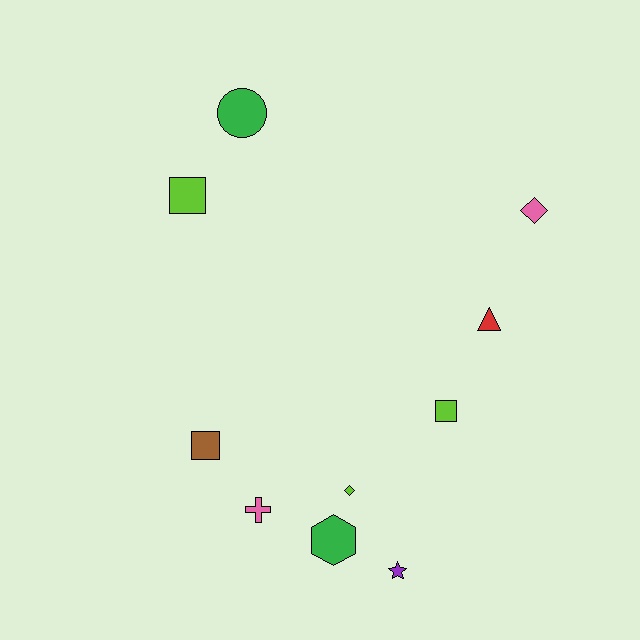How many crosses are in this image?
There is 1 cross.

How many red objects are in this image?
There is 1 red object.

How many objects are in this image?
There are 10 objects.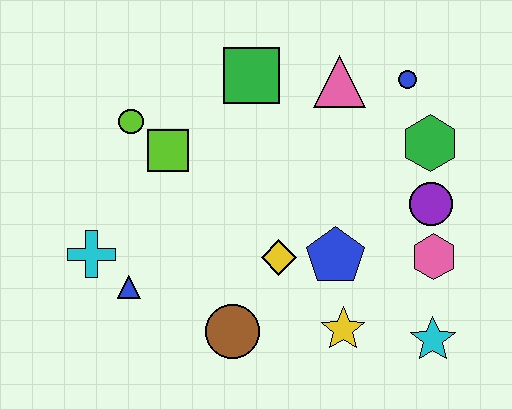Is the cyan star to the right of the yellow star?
Yes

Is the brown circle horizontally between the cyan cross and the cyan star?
Yes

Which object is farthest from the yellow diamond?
The blue circle is farthest from the yellow diamond.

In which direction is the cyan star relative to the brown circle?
The cyan star is to the right of the brown circle.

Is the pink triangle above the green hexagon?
Yes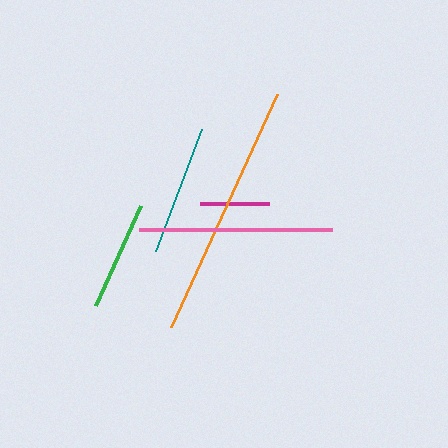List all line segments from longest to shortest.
From longest to shortest: orange, pink, teal, green, magenta.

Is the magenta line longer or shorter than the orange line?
The orange line is longer than the magenta line.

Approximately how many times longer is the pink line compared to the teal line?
The pink line is approximately 1.5 times the length of the teal line.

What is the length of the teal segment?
The teal segment is approximately 130 pixels long.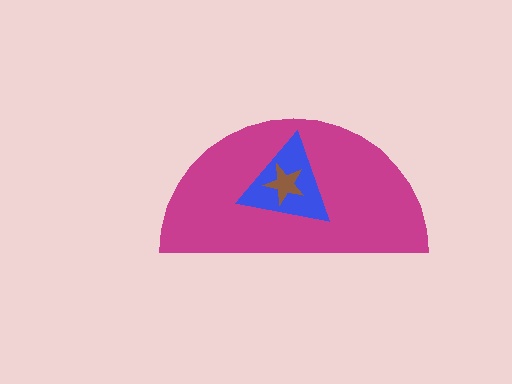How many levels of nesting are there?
3.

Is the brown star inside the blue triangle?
Yes.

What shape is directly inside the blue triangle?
The brown star.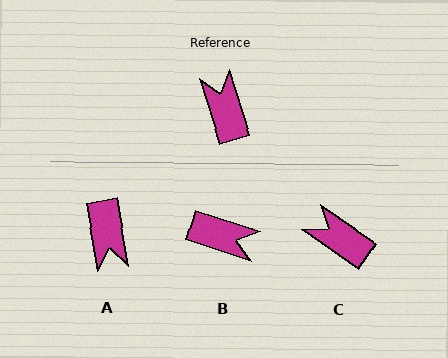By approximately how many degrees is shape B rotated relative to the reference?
Approximately 126 degrees clockwise.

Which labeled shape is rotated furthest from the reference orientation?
A, about 172 degrees away.